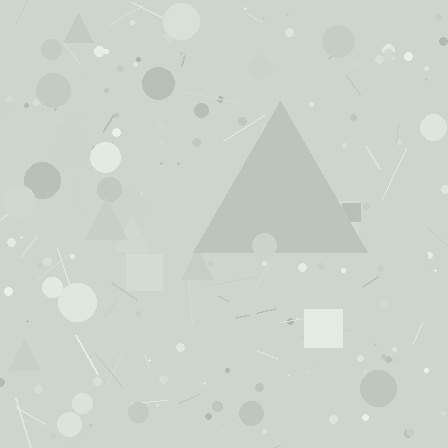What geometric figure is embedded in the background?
A triangle is embedded in the background.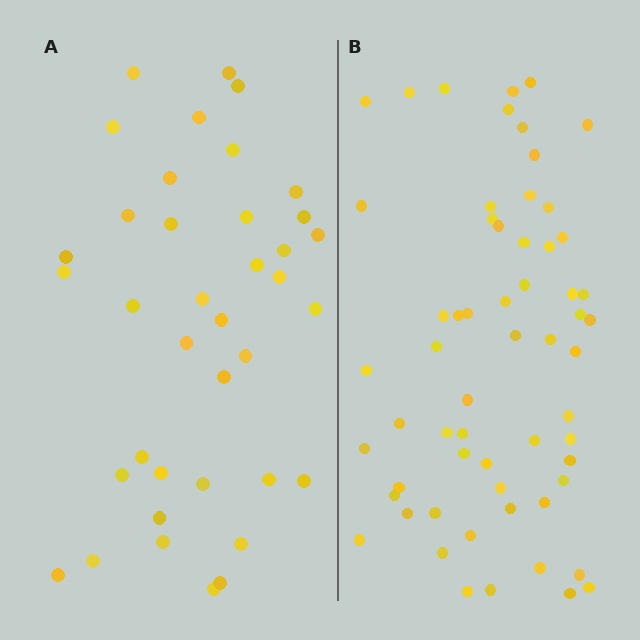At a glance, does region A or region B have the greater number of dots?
Region B (the right region) has more dots.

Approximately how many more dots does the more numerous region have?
Region B has approximately 20 more dots than region A.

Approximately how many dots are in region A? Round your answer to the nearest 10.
About 40 dots. (The exact count is 38, which rounds to 40.)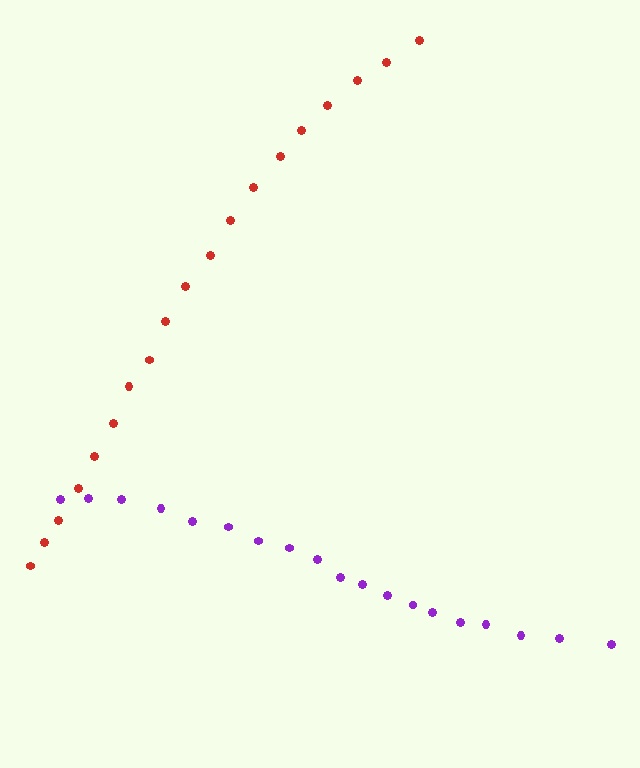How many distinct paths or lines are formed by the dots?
There are 2 distinct paths.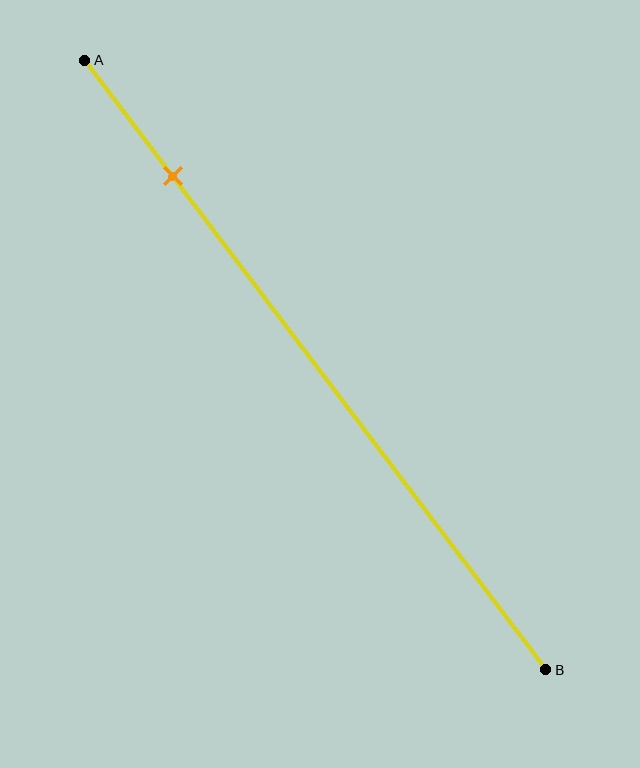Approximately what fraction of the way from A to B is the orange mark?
The orange mark is approximately 20% of the way from A to B.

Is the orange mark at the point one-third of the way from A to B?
No, the mark is at about 20% from A, not at the 33% one-third point.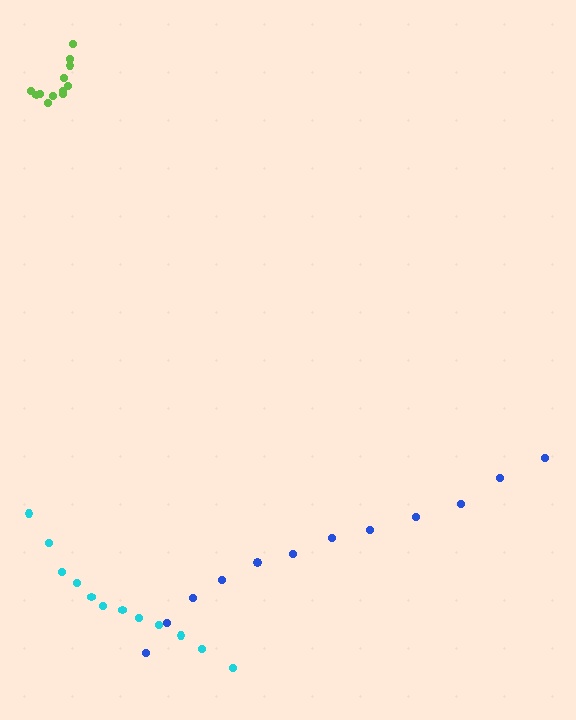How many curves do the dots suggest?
There are 3 distinct paths.